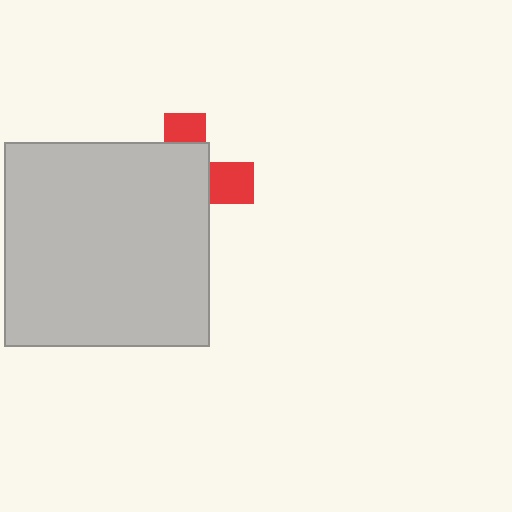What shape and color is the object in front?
The object in front is a light gray square.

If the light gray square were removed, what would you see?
You would see the complete red cross.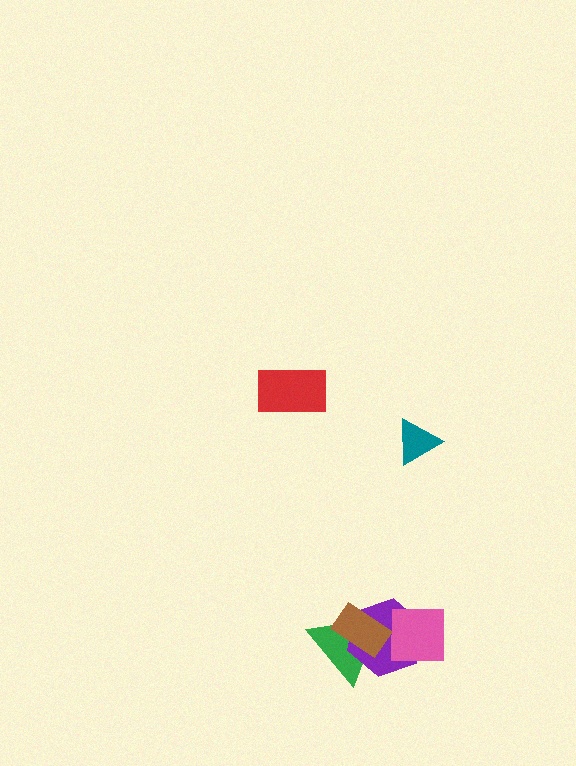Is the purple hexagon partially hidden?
Yes, it is partially covered by another shape.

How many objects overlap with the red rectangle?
0 objects overlap with the red rectangle.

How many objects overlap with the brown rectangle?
2 objects overlap with the brown rectangle.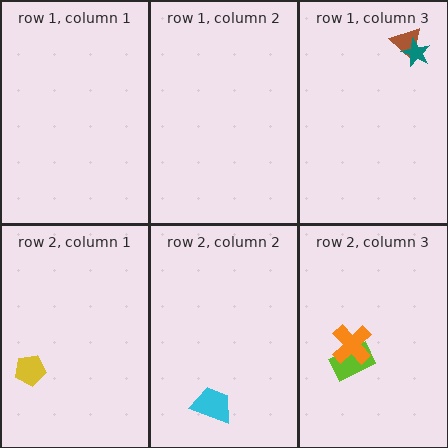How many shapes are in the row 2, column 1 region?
1.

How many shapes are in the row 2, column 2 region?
1.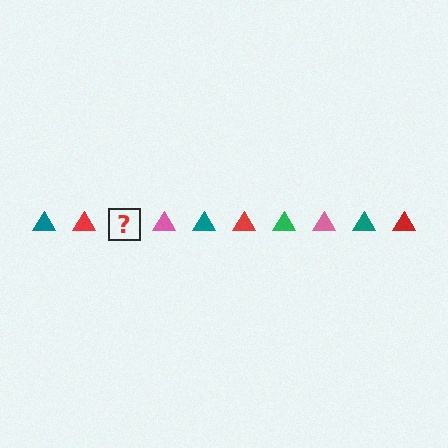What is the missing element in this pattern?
The missing element is a green triangle.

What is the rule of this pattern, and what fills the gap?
The rule is that the pattern cycles through teal, red, green, pink triangles. The gap should be filled with a green triangle.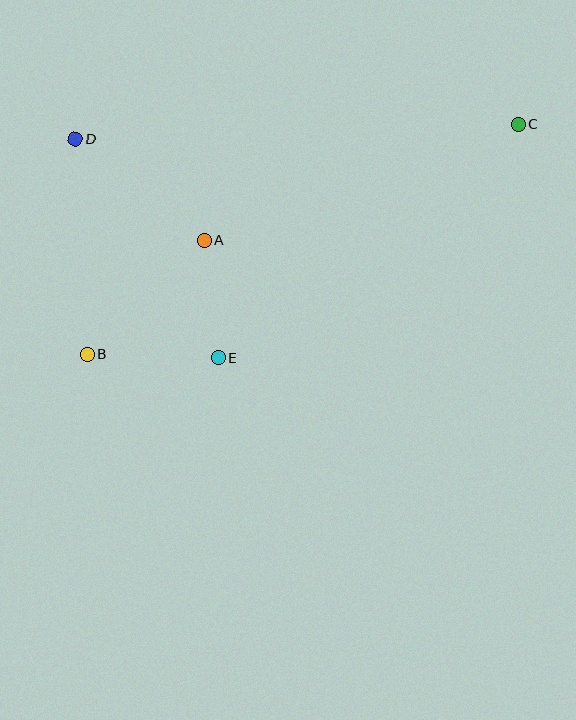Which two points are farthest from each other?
Points B and C are farthest from each other.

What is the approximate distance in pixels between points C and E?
The distance between C and E is approximately 380 pixels.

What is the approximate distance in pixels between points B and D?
The distance between B and D is approximately 216 pixels.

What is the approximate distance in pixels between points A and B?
The distance between A and B is approximately 163 pixels.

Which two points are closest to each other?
Points A and E are closest to each other.